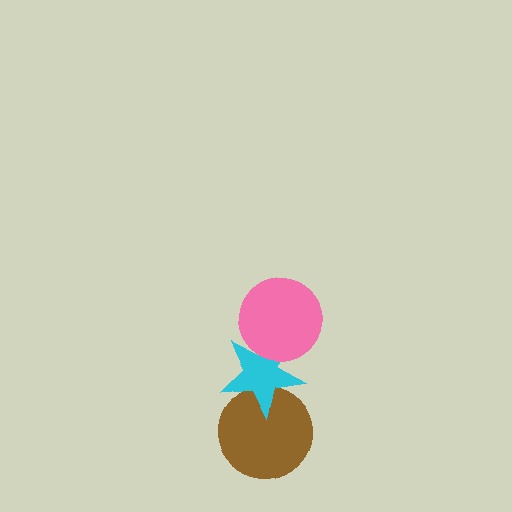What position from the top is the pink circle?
The pink circle is 1st from the top.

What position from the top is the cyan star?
The cyan star is 2nd from the top.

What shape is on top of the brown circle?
The cyan star is on top of the brown circle.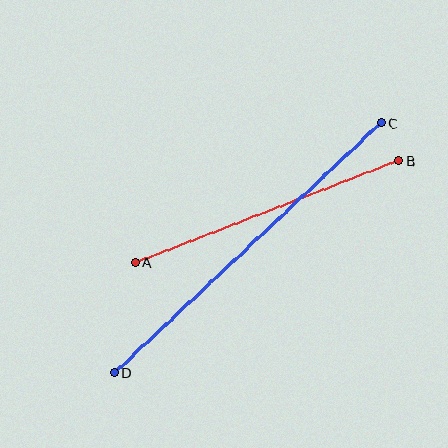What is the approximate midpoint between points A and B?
The midpoint is at approximately (267, 211) pixels.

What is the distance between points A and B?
The distance is approximately 283 pixels.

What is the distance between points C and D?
The distance is approximately 365 pixels.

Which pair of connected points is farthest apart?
Points C and D are farthest apart.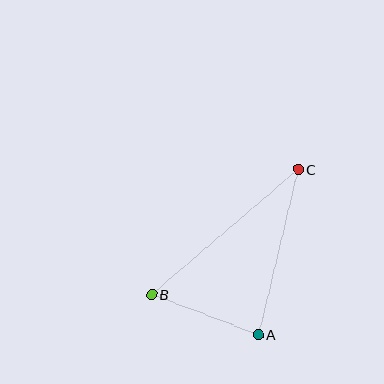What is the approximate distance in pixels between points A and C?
The distance between A and C is approximately 170 pixels.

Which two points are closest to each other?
Points A and B are closest to each other.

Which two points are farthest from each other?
Points B and C are farthest from each other.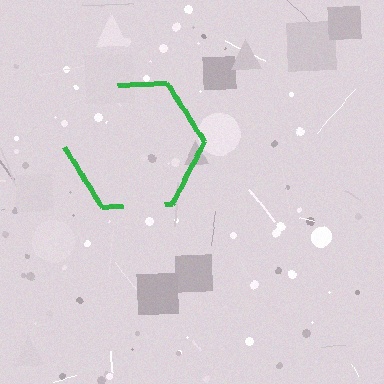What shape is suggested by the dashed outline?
The dashed outline suggests a hexagon.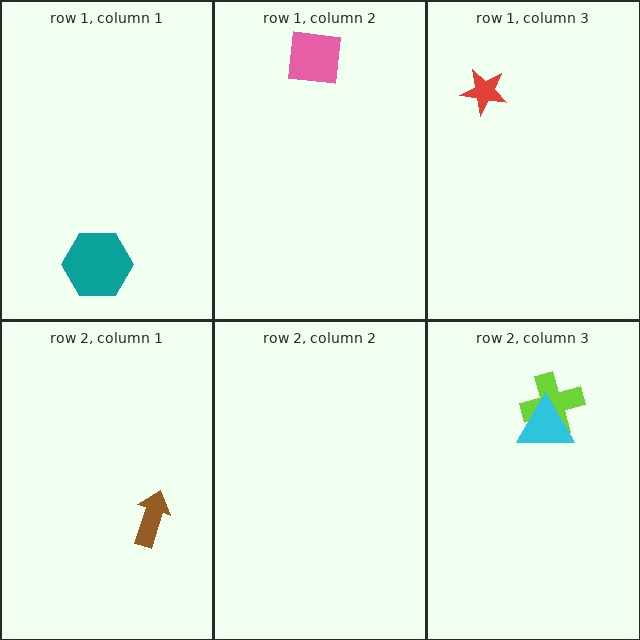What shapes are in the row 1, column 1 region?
The teal hexagon.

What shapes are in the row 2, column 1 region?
The brown arrow.